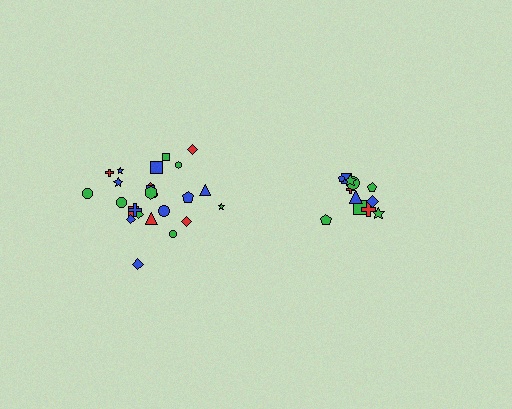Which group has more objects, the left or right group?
The left group.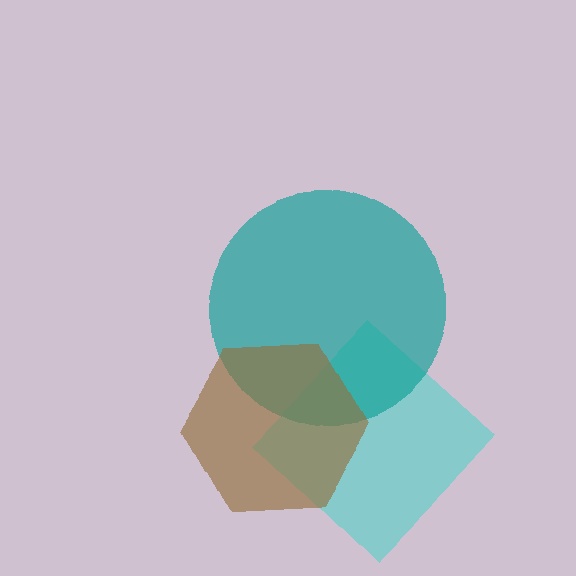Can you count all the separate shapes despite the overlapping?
Yes, there are 3 separate shapes.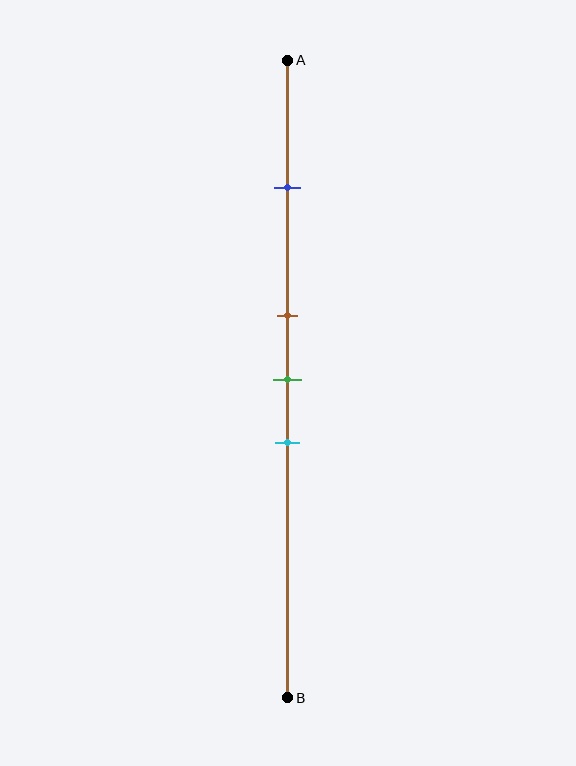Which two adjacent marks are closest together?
The brown and green marks are the closest adjacent pair.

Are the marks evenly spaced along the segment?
No, the marks are not evenly spaced.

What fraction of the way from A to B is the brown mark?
The brown mark is approximately 40% (0.4) of the way from A to B.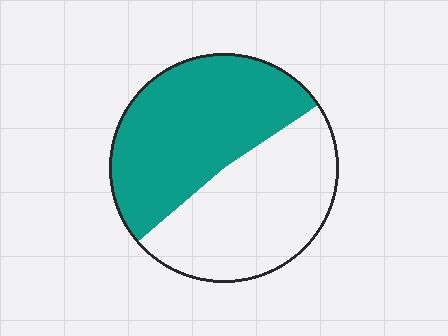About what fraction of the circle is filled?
About one half (1/2).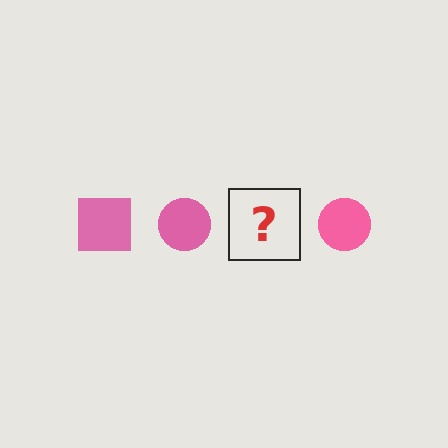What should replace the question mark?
The question mark should be replaced with a pink square.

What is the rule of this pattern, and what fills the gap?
The rule is that the pattern cycles through square, circle shapes in pink. The gap should be filled with a pink square.